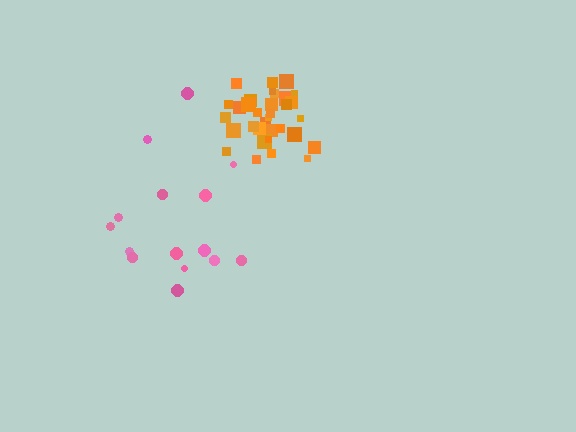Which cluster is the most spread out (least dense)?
Pink.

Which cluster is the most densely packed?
Orange.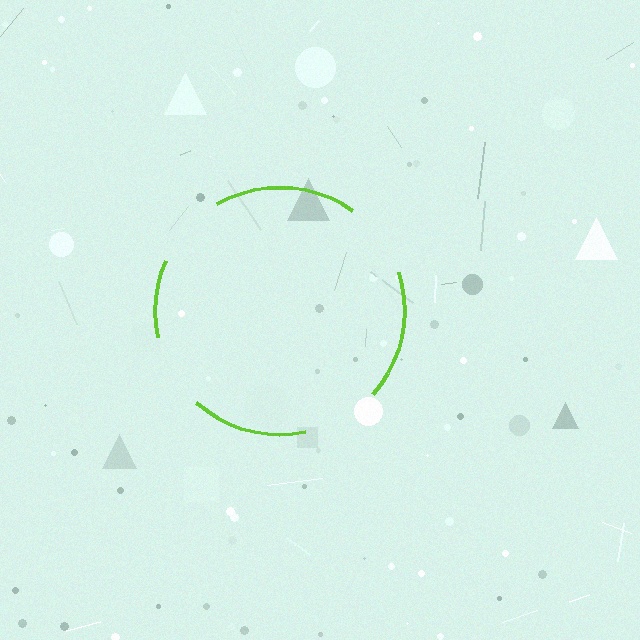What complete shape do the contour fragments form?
The contour fragments form a circle.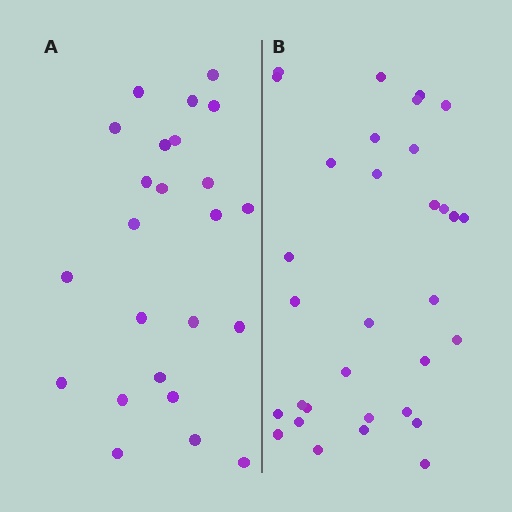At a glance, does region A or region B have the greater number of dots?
Region B (the right region) has more dots.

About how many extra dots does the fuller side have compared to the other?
Region B has roughly 8 or so more dots than region A.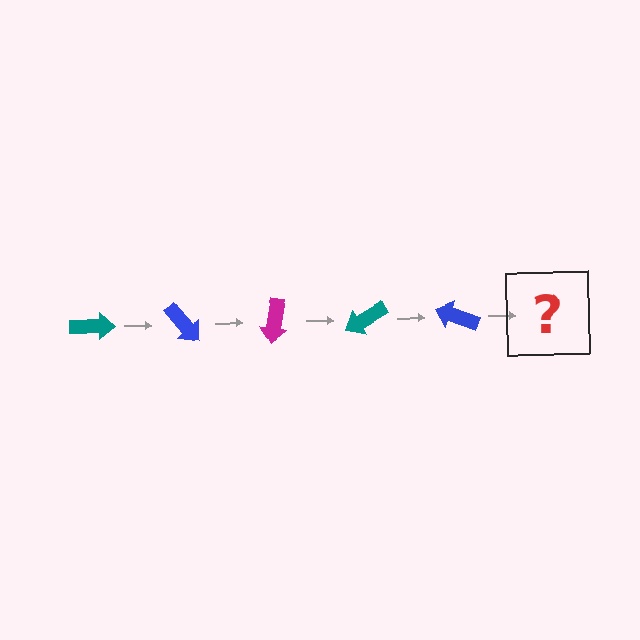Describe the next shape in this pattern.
It should be a magenta arrow, rotated 250 degrees from the start.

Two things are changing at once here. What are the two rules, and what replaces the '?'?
The two rules are that it rotates 50 degrees each step and the color cycles through teal, blue, and magenta. The '?' should be a magenta arrow, rotated 250 degrees from the start.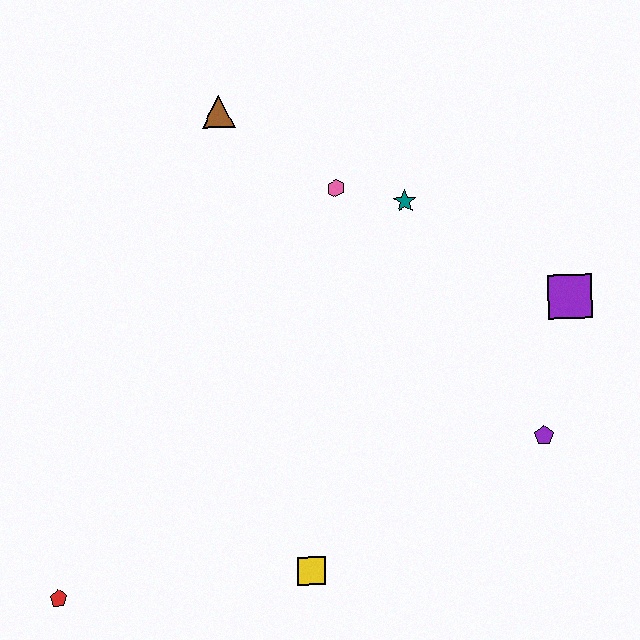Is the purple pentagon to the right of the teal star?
Yes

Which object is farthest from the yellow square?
The brown triangle is farthest from the yellow square.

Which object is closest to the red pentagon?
The yellow square is closest to the red pentagon.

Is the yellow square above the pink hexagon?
No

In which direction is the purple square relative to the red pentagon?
The purple square is to the right of the red pentagon.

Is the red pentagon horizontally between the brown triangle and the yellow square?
No